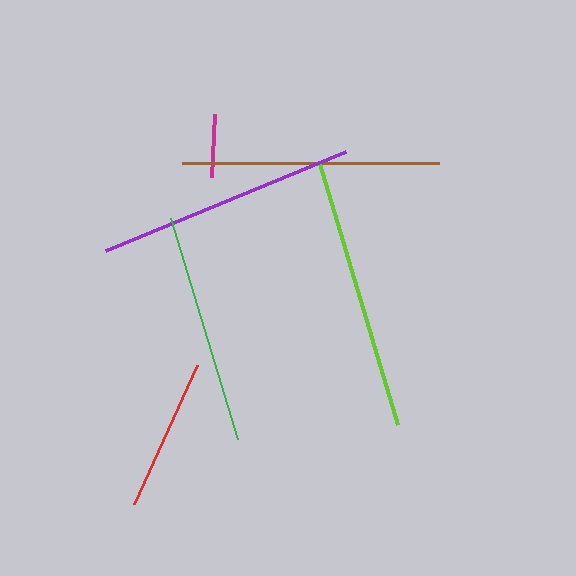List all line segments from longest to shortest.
From longest to shortest: lime, purple, brown, green, red, magenta.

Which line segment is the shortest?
The magenta line is the shortest at approximately 63 pixels.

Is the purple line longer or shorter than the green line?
The purple line is longer than the green line.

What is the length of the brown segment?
The brown segment is approximately 257 pixels long.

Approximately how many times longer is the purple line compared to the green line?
The purple line is approximately 1.1 times the length of the green line.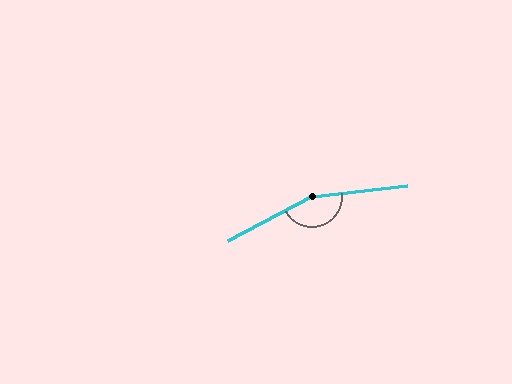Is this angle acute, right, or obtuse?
It is obtuse.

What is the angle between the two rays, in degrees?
Approximately 159 degrees.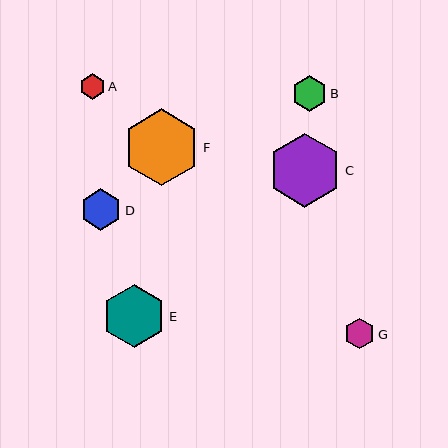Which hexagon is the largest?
Hexagon F is the largest with a size of approximately 77 pixels.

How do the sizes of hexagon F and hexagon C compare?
Hexagon F and hexagon C are approximately the same size.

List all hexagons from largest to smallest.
From largest to smallest: F, C, E, D, B, G, A.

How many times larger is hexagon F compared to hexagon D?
Hexagon F is approximately 1.9 times the size of hexagon D.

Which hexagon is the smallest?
Hexagon A is the smallest with a size of approximately 26 pixels.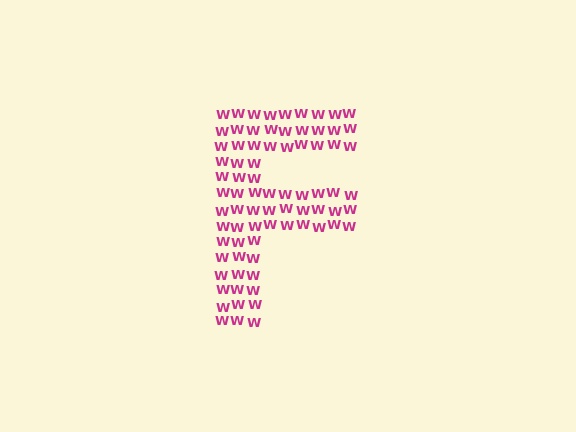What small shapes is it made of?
It is made of small letter W's.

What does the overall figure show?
The overall figure shows the letter F.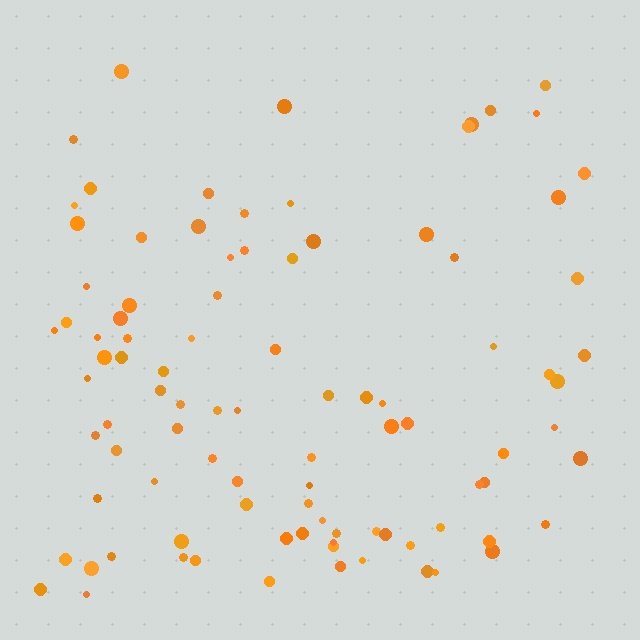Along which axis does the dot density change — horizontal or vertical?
Vertical.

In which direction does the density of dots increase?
From top to bottom, with the bottom side densest.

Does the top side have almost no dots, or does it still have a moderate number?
Still a moderate number, just noticeably fewer than the bottom.